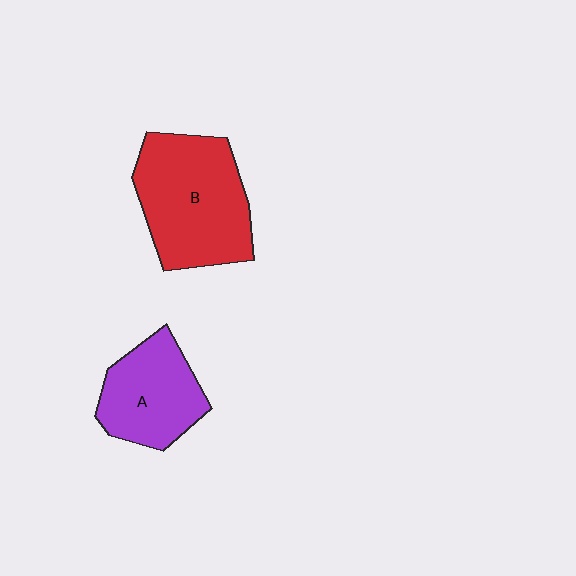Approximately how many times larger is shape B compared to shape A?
Approximately 1.5 times.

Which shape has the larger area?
Shape B (red).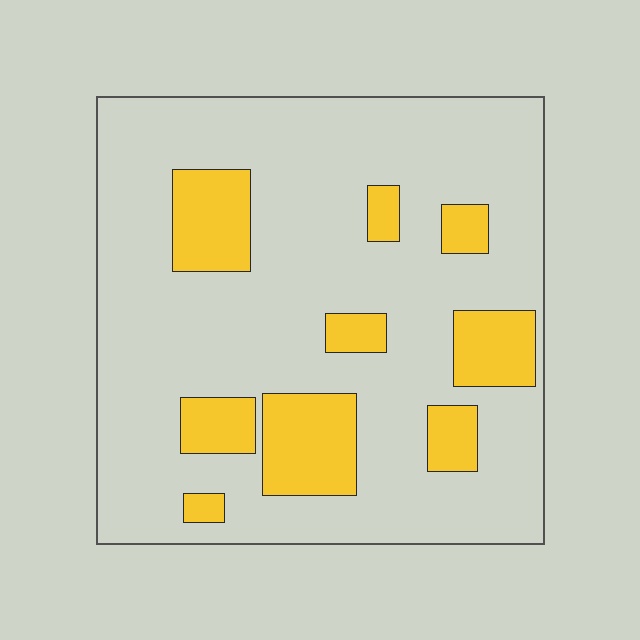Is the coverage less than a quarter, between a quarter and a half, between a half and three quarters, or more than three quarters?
Less than a quarter.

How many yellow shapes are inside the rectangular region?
9.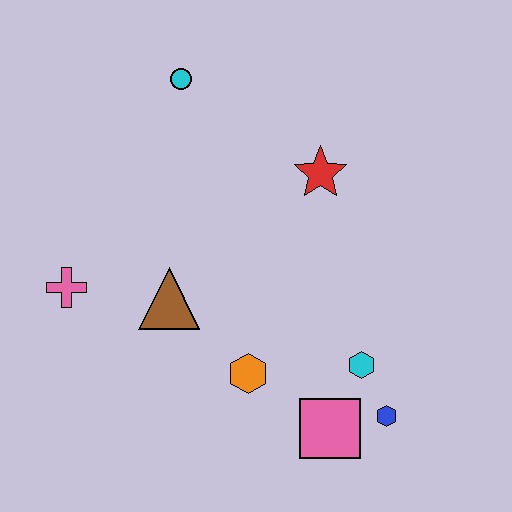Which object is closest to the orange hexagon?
The pink square is closest to the orange hexagon.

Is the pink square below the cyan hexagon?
Yes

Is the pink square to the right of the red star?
Yes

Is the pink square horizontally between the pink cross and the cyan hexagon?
Yes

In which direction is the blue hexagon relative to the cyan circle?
The blue hexagon is below the cyan circle.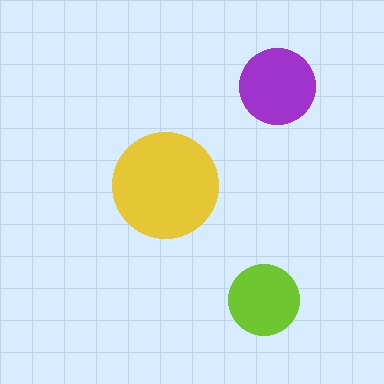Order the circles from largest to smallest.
the yellow one, the purple one, the lime one.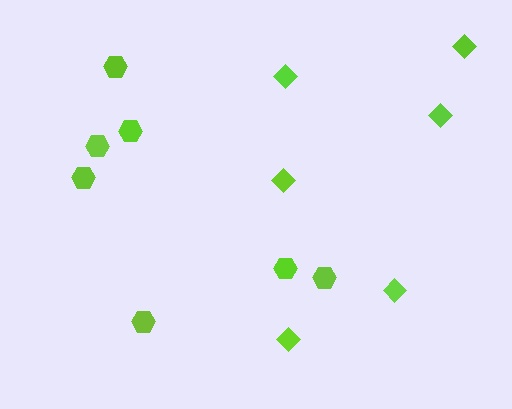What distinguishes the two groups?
There are 2 groups: one group of hexagons (7) and one group of diamonds (6).